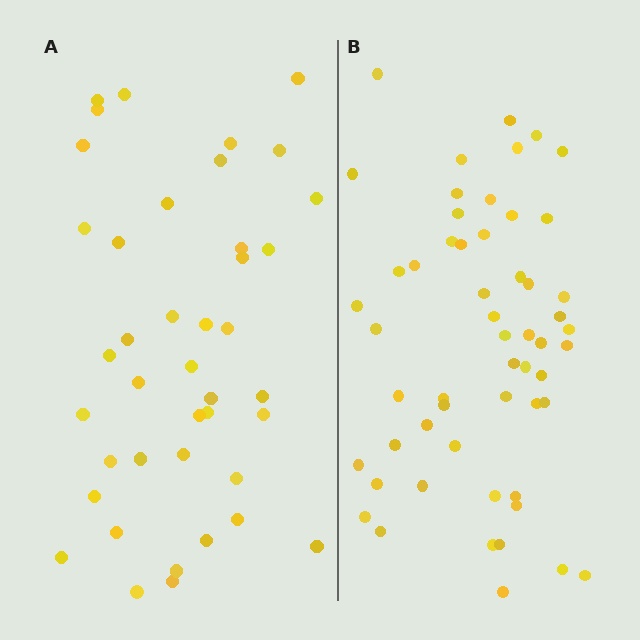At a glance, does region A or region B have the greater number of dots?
Region B (the right region) has more dots.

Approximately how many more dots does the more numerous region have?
Region B has approximately 15 more dots than region A.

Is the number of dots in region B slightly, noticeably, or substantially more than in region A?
Region B has noticeably more, but not dramatically so. The ratio is roughly 1.3 to 1.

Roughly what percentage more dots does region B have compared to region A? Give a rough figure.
About 35% more.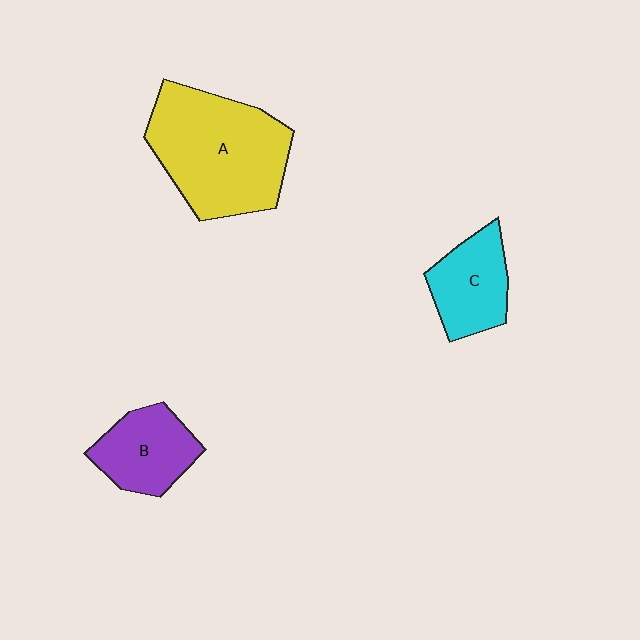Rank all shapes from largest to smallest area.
From largest to smallest: A (yellow), B (purple), C (cyan).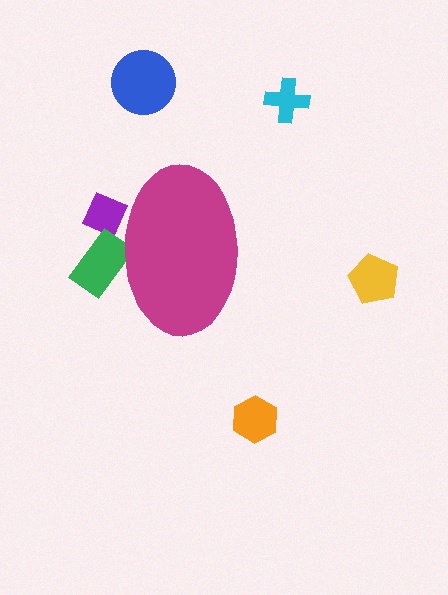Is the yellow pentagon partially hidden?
No, the yellow pentagon is fully visible.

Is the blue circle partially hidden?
No, the blue circle is fully visible.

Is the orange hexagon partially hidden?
No, the orange hexagon is fully visible.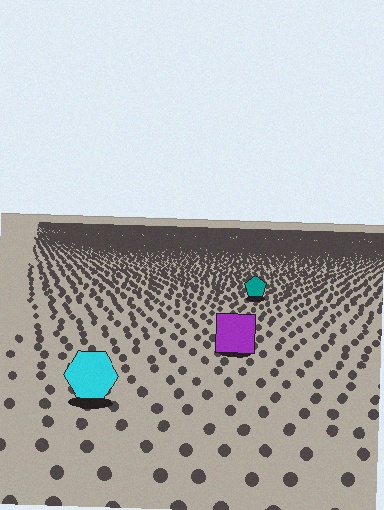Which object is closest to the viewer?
The cyan hexagon is closest. The texture marks near it are larger and more spread out.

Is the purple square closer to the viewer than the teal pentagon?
Yes. The purple square is closer — you can tell from the texture gradient: the ground texture is coarser near it.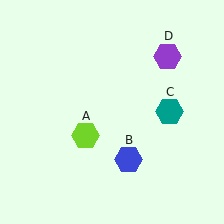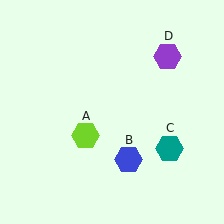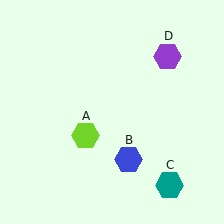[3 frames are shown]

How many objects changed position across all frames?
1 object changed position: teal hexagon (object C).